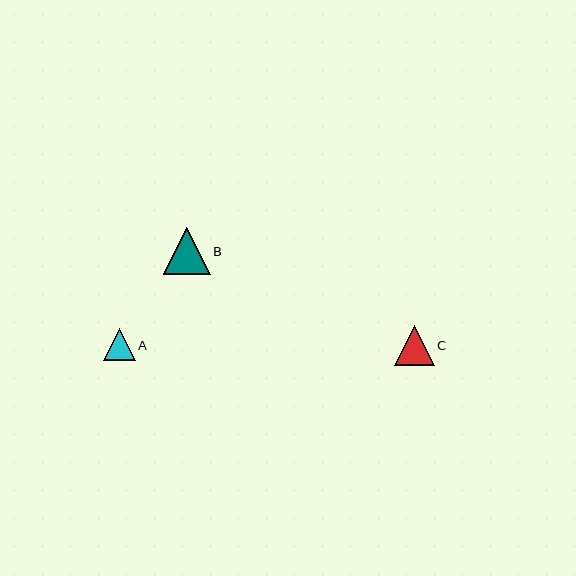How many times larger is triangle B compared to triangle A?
Triangle B is approximately 1.5 times the size of triangle A.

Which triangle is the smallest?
Triangle A is the smallest with a size of approximately 32 pixels.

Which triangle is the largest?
Triangle B is the largest with a size of approximately 47 pixels.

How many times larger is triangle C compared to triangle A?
Triangle C is approximately 1.2 times the size of triangle A.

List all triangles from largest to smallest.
From largest to smallest: B, C, A.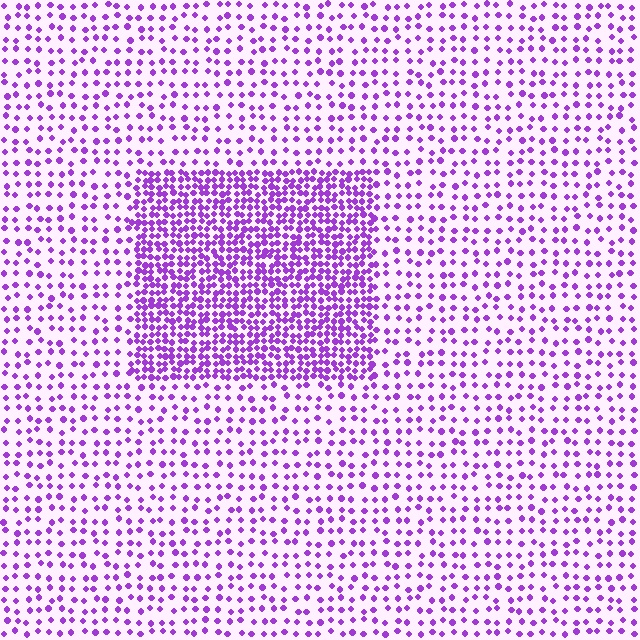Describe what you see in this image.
The image contains small purple elements arranged at two different densities. A rectangle-shaped region is visible where the elements are more densely packed than the surrounding area.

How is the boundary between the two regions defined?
The boundary is defined by a change in element density (approximately 2.5x ratio). All elements are the same color, size, and shape.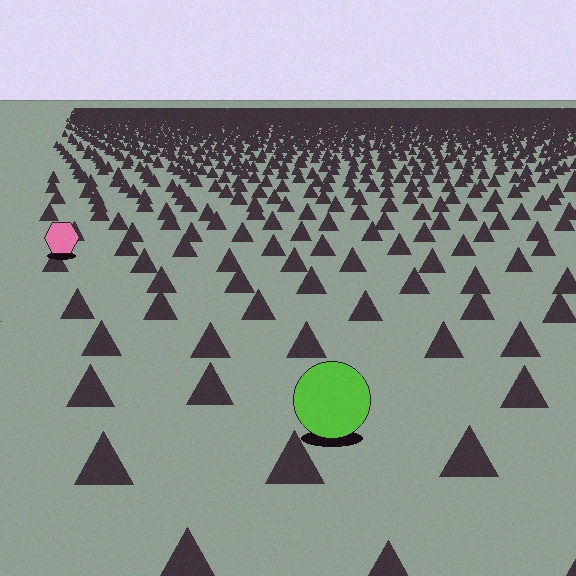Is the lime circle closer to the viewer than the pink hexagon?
Yes. The lime circle is closer — you can tell from the texture gradient: the ground texture is coarser near it.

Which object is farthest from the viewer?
The pink hexagon is farthest from the viewer. It appears smaller and the ground texture around it is denser.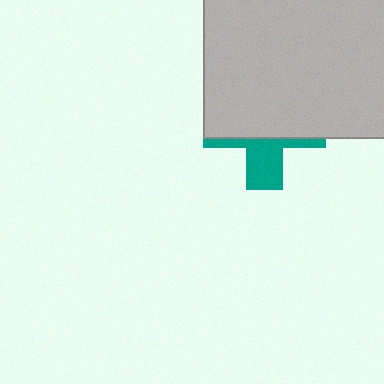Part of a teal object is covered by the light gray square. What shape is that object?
It is a cross.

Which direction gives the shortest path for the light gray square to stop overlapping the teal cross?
Moving up gives the shortest separation.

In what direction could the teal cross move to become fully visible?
The teal cross could move down. That would shift it out from behind the light gray square entirely.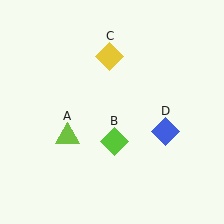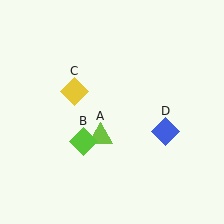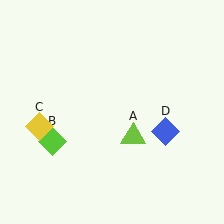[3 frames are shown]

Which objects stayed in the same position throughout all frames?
Blue diamond (object D) remained stationary.